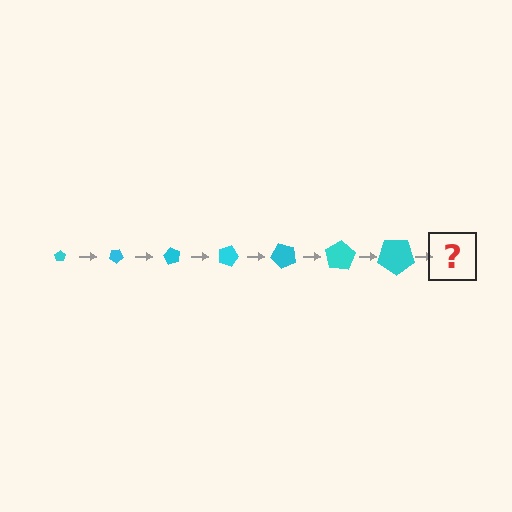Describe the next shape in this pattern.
It should be a pentagon, larger than the previous one and rotated 210 degrees from the start.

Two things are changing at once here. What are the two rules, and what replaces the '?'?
The two rules are that the pentagon grows larger each step and it rotates 30 degrees each step. The '?' should be a pentagon, larger than the previous one and rotated 210 degrees from the start.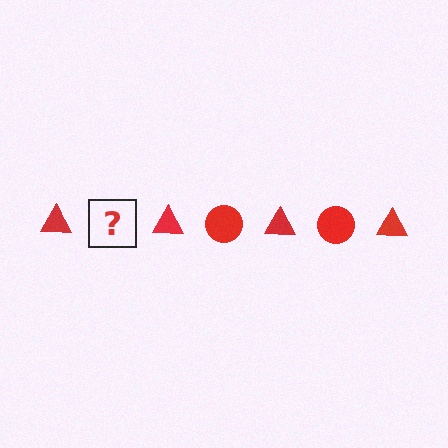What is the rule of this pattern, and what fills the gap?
The rule is that the pattern cycles through triangle, circle shapes in red. The gap should be filled with a red circle.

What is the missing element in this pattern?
The missing element is a red circle.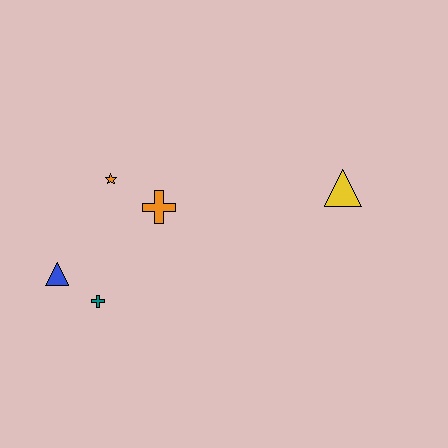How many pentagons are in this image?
There are no pentagons.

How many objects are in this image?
There are 5 objects.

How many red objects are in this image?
There are no red objects.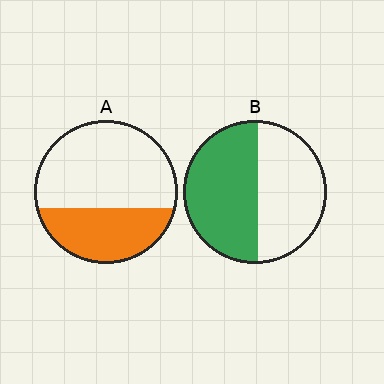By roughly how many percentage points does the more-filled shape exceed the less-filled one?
By roughly 15 percentage points (B over A).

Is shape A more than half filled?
No.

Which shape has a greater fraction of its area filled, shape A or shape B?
Shape B.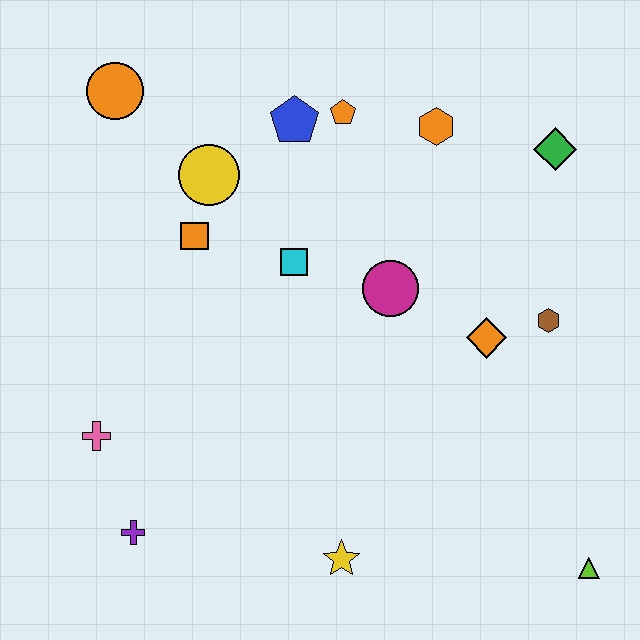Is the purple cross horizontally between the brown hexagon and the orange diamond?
No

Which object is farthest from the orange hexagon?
The purple cross is farthest from the orange hexagon.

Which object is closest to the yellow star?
The purple cross is closest to the yellow star.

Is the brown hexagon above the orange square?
No